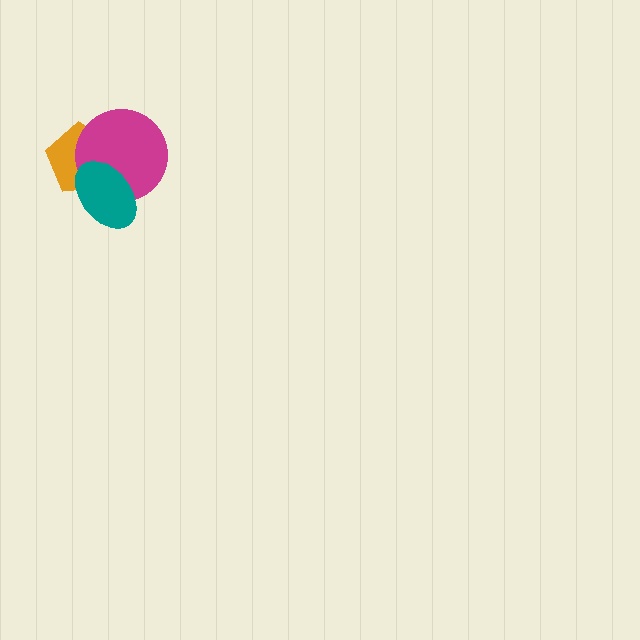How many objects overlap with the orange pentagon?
2 objects overlap with the orange pentagon.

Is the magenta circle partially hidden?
Yes, it is partially covered by another shape.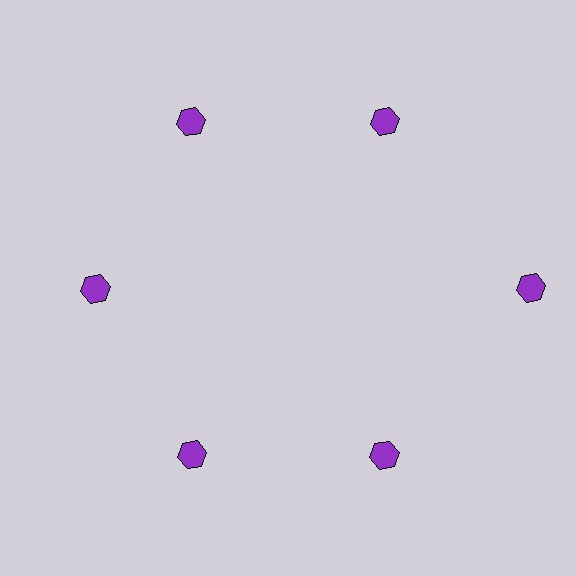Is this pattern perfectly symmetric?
No. The 6 purple hexagons are arranged in a ring, but one element near the 3 o'clock position is pushed outward from the center, breaking the 6-fold rotational symmetry.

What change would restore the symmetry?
The symmetry would be restored by moving it inward, back onto the ring so that all 6 hexagons sit at equal angles and equal distance from the center.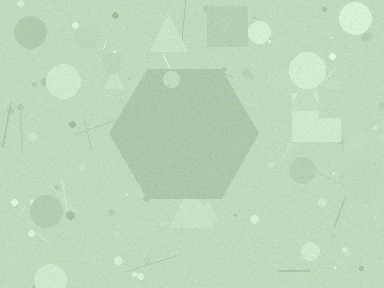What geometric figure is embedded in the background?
A hexagon is embedded in the background.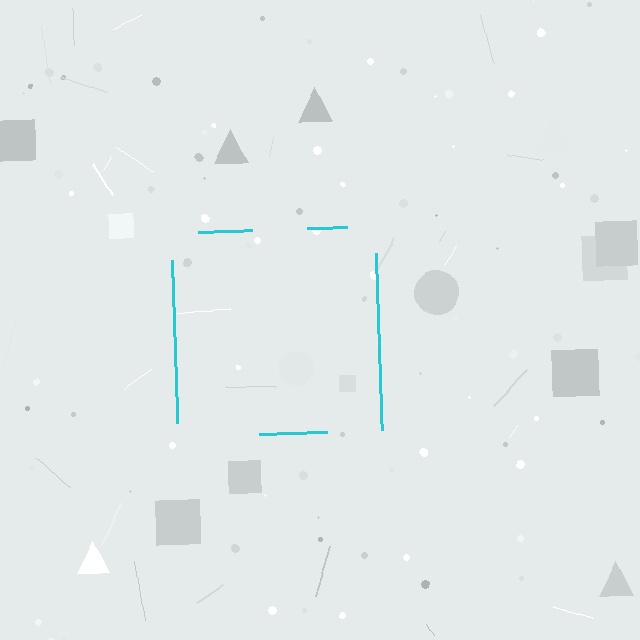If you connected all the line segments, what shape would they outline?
They would outline a square.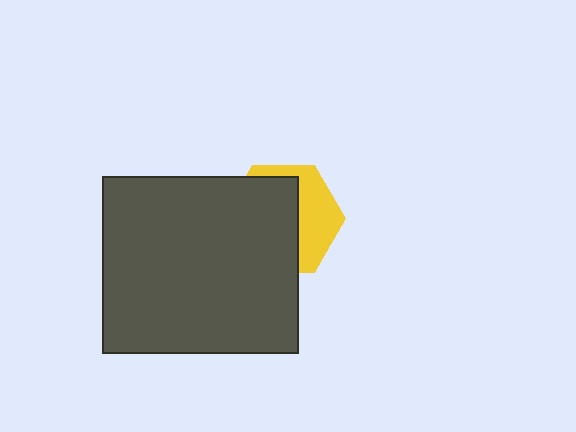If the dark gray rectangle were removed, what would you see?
You would see the complete yellow hexagon.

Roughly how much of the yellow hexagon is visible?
A small part of it is visible (roughly 38%).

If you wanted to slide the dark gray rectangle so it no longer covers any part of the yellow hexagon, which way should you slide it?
Slide it left — that is the most direct way to separate the two shapes.